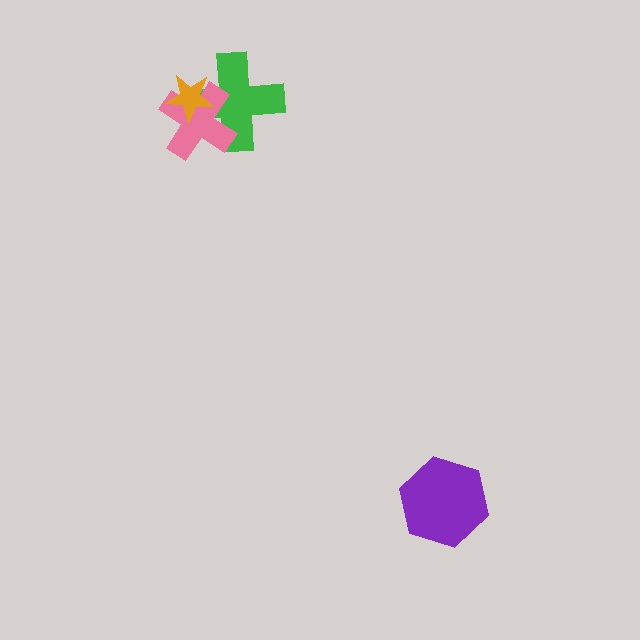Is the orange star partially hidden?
No, no other shape covers it.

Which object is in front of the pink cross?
The orange star is in front of the pink cross.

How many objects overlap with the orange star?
2 objects overlap with the orange star.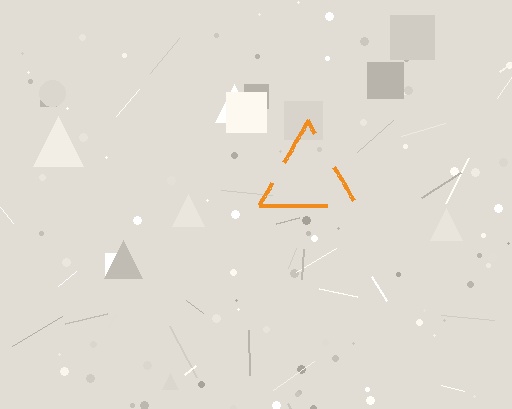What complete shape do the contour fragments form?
The contour fragments form a triangle.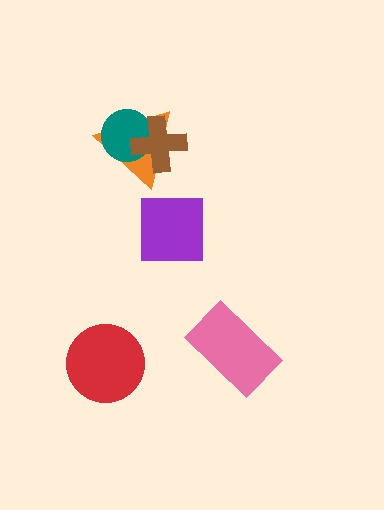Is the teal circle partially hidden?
Yes, it is partially covered by another shape.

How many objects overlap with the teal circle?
2 objects overlap with the teal circle.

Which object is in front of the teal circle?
The brown cross is in front of the teal circle.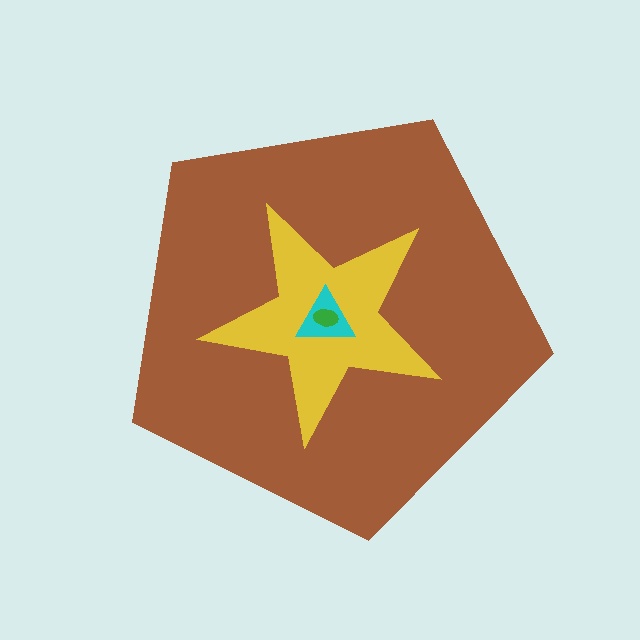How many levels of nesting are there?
4.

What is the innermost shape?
The green ellipse.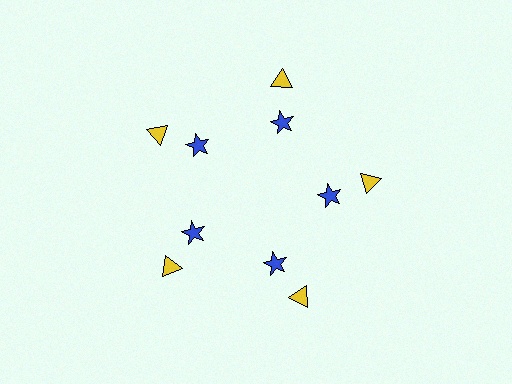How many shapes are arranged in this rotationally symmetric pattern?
There are 10 shapes, arranged in 5 groups of 2.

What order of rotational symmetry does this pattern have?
This pattern has 5-fold rotational symmetry.